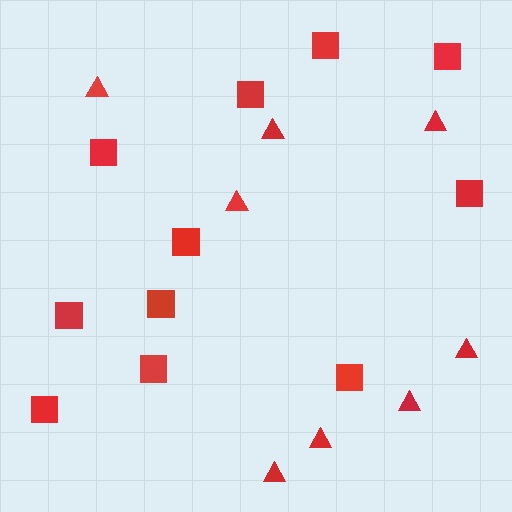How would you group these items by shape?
There are 2 groups: one group of triangles (8) and one group of squares (11).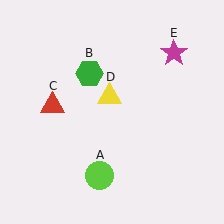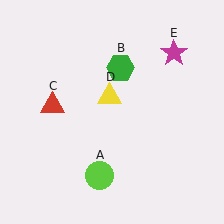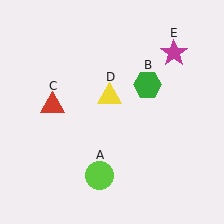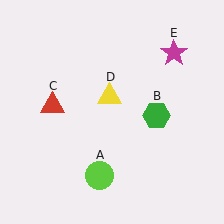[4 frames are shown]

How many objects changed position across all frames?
1 object changed position: green hexagon (object B).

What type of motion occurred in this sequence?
The green hexagon (object B) rotated clockwise around the center of the scene.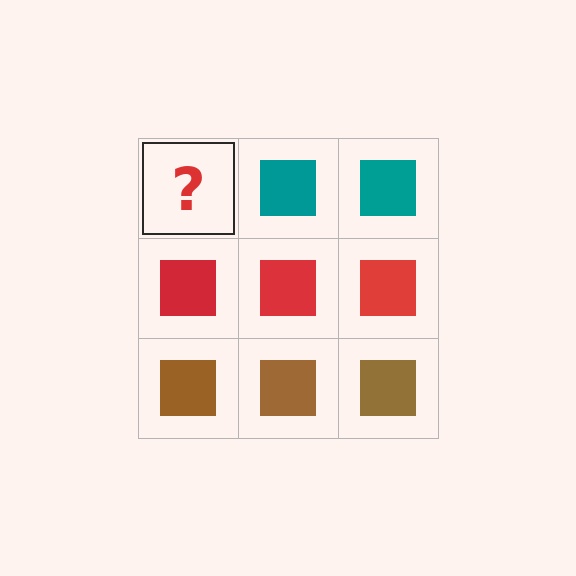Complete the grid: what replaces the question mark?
The question mark should be replaced with a teal square.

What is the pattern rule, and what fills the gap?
The rule is that each row has a consistent color. The gap should be filled with a teal square.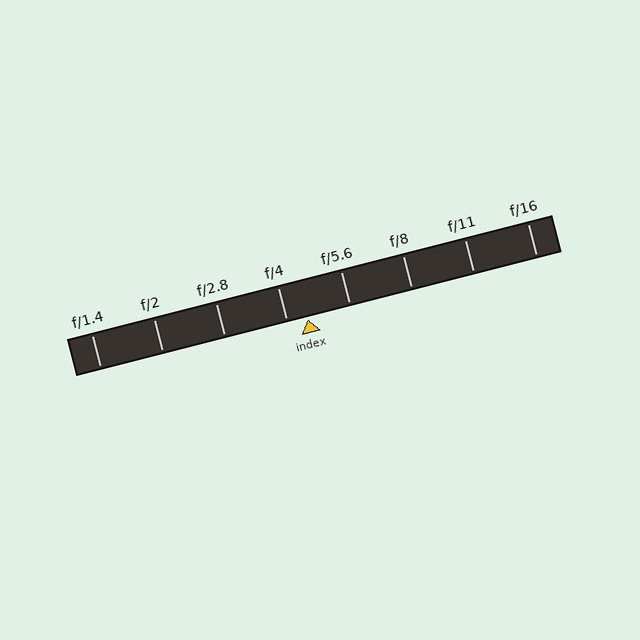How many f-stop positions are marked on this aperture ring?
There are 8 f-stop positions marked.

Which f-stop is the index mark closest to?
The index mark is closest to f/4.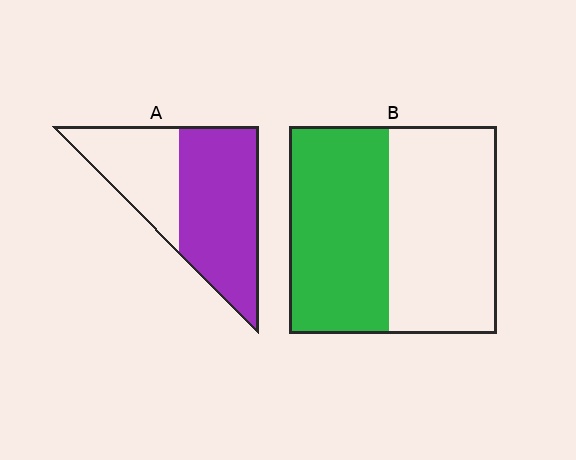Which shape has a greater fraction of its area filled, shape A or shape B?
Shape A.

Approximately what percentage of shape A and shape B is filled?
A is approximately 60% and B is approximately 50%.